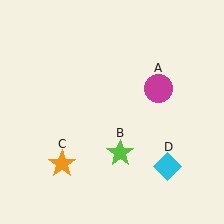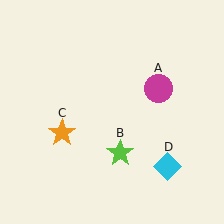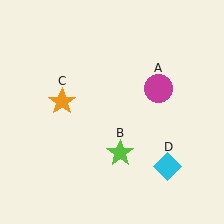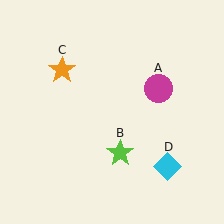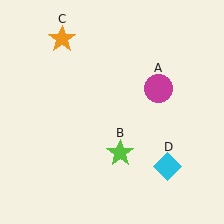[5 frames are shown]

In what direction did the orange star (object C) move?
The orange star (object C) moved up.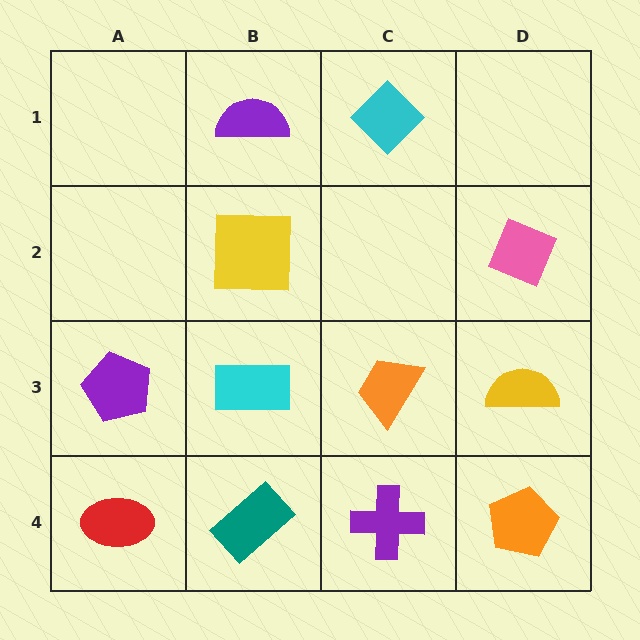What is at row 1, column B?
A purple semicircle.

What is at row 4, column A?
A red ellipse.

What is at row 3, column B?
A cyan rectangle.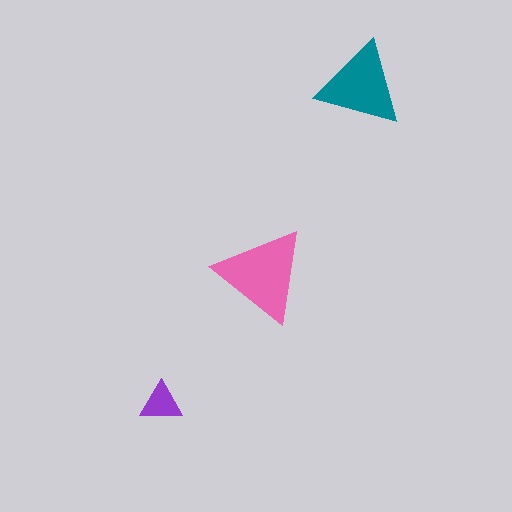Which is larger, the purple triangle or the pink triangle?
The pink one.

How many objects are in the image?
There are 3 objects in the image.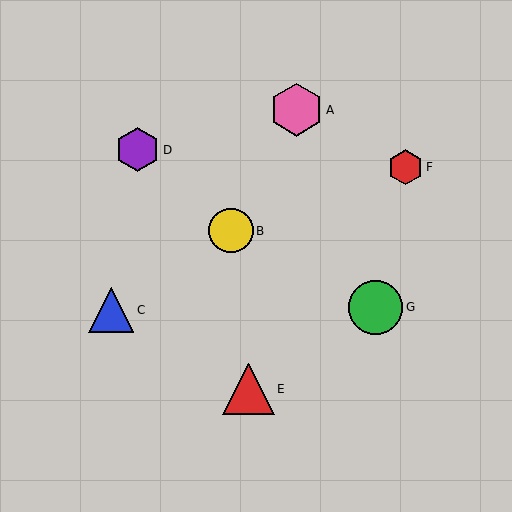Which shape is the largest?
The green circle (labeled G) is the largest.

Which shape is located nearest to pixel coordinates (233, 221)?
The yellow circle (labeled B) at (231, 231) is nearest to that location.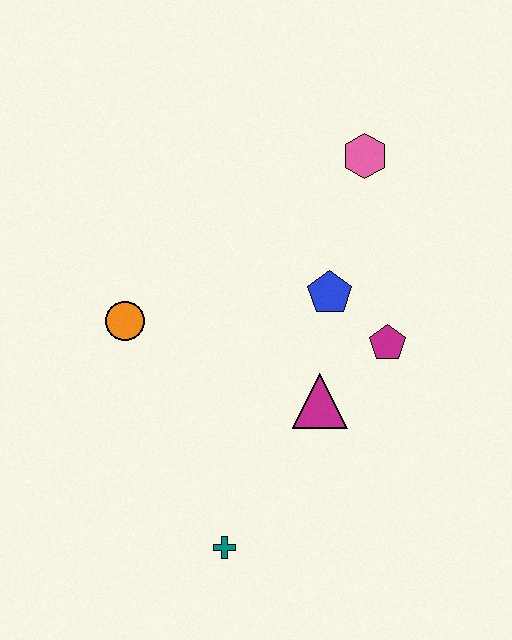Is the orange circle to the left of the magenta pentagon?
Yes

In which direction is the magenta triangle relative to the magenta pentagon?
The magenta triangle is to the left of the magenta pentagon.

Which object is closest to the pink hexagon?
The blue pentagon is closest to the pink hexagon.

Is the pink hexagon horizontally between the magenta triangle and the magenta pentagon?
Yes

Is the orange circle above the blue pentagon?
No